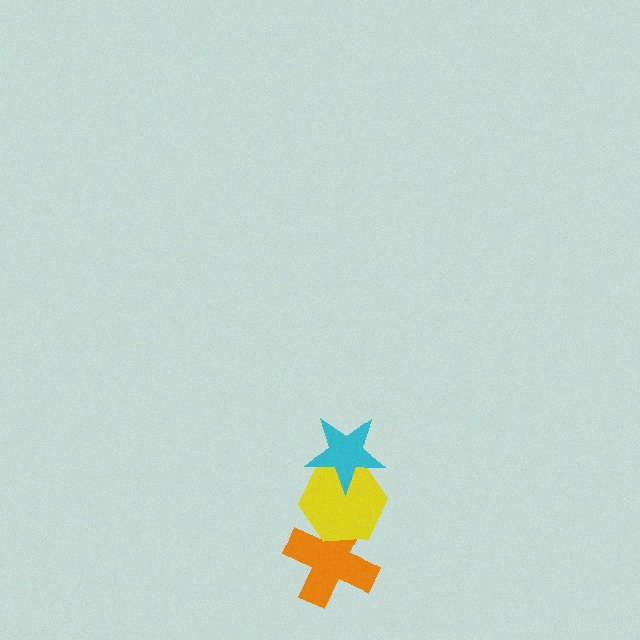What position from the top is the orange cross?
The orange cross is 3rd from the top.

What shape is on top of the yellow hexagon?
The cyan star is on top of the yellow hexagon.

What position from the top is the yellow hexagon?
The yellow hexagon is 2nd from the top.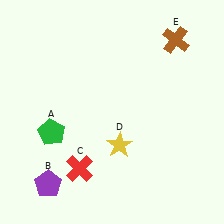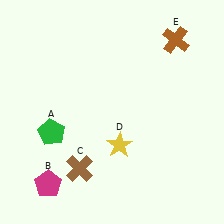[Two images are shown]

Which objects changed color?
B changed from purple to magenta. C changed from red to brown.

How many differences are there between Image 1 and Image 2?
There are 2 differences between the two images.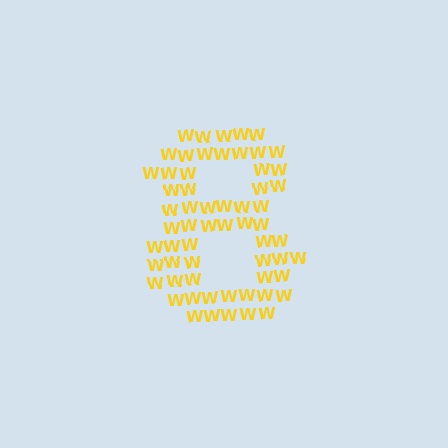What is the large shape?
The large shape is the digit 8.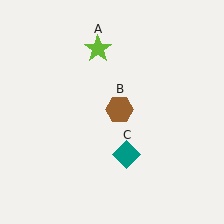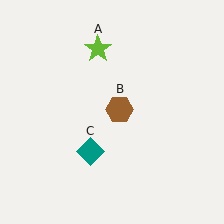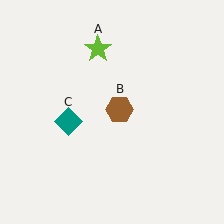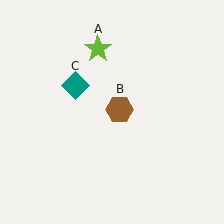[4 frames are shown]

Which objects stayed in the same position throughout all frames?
Lime star (object A) and brown hexagon (object B) remained stationary.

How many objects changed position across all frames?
1 object changed position: teal diamond (object C).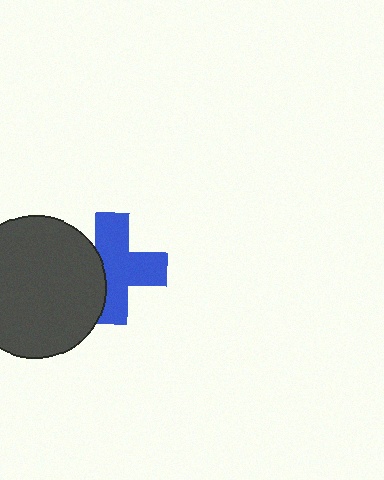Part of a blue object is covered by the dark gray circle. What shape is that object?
It is a cross.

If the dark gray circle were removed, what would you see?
You would see the complete blue cross.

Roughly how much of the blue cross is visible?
Most of it is visible (roughly 68%).